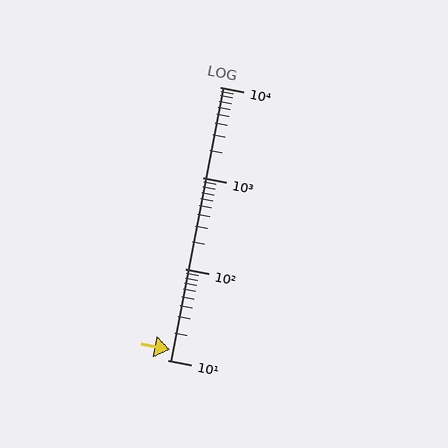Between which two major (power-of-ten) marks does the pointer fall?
The pointer is between 10 and 100.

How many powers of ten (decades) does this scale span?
The scale spans 3 decades, from 10 to 10000.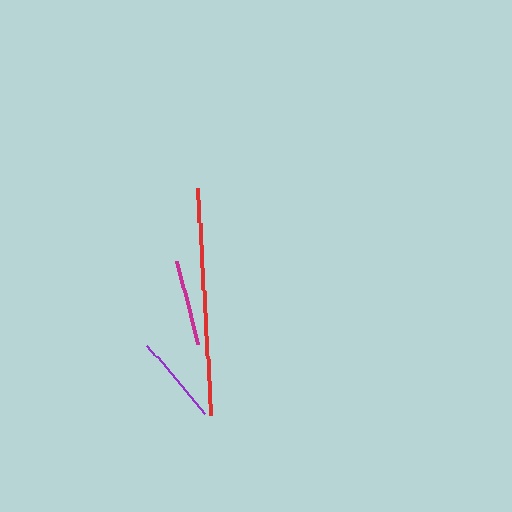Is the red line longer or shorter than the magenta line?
The red line is longer than the magenta line.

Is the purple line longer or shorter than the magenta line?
The purple line is longer than the magenta line.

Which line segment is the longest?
The red line is the longest at approximately 228 pixels.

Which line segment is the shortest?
The magenta line is the shortest at approximately 86 pixels.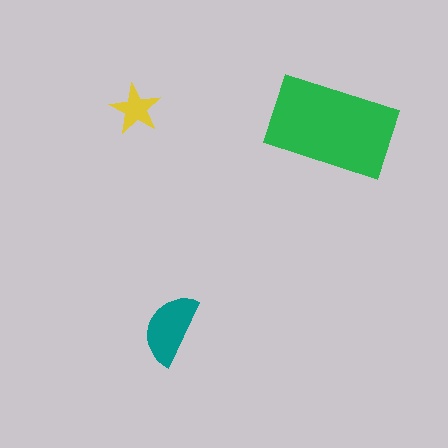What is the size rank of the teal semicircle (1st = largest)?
2nd.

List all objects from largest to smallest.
The green rectangle, the teal semicircle, the yellow star.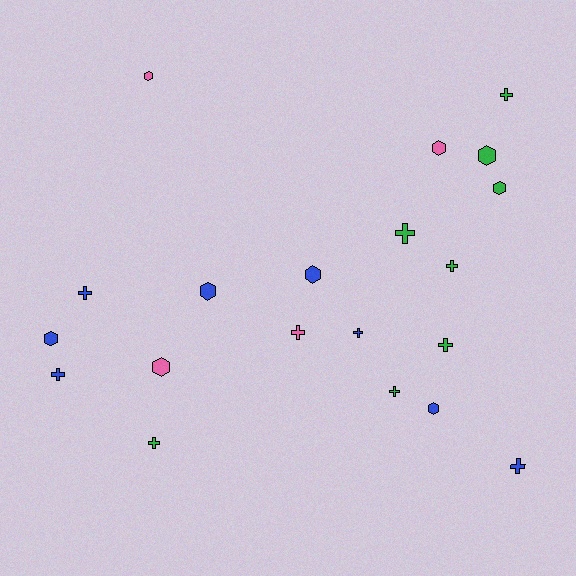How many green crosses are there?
There are 6 green crosses.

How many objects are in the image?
There are 20 objects.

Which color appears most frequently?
Blue, with 8 objects.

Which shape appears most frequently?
Cross, with 11 objects.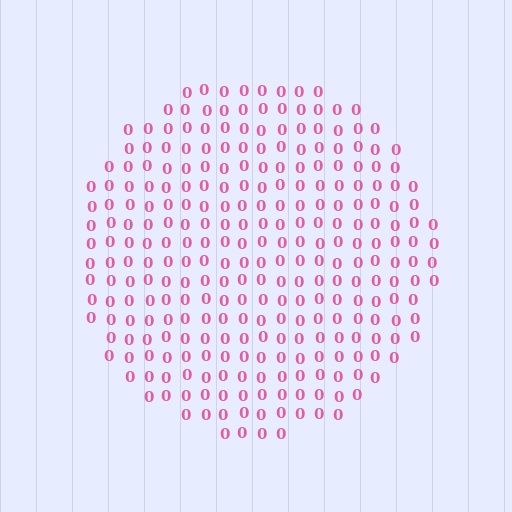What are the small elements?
The small elements are digit 0's.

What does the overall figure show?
The overall figure shows a circle.